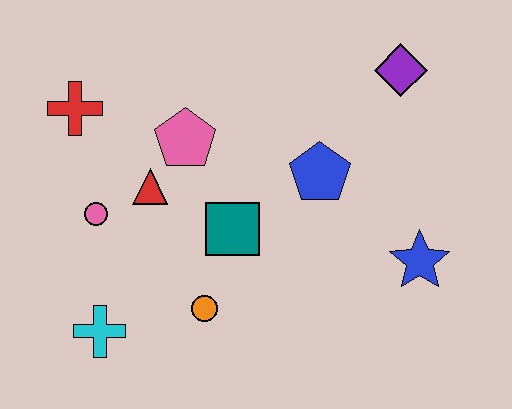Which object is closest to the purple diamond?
The blue pentagon is closest to the purple diamond.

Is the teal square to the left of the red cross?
No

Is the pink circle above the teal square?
Yes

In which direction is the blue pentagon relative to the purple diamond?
The blue pentagon is below the purple diamond.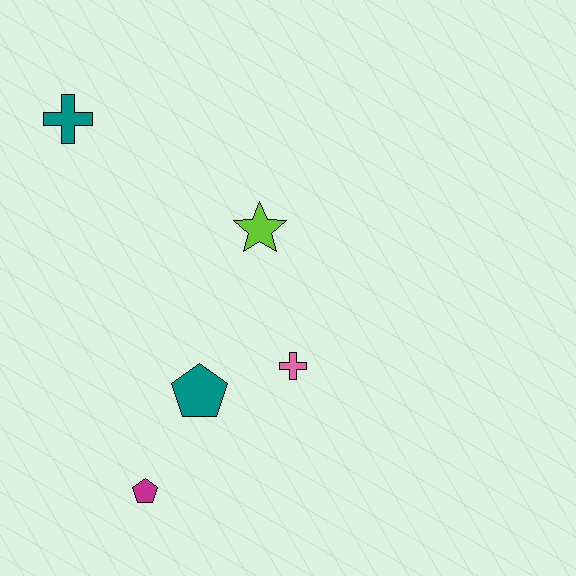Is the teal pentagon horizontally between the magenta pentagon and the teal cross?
No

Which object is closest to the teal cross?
The lime star is closest to the teal cross.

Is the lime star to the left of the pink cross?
Yes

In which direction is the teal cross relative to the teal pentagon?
The teal cross is above the teal pentagon.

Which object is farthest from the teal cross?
The magenta pentagon is farthest from the teal cross.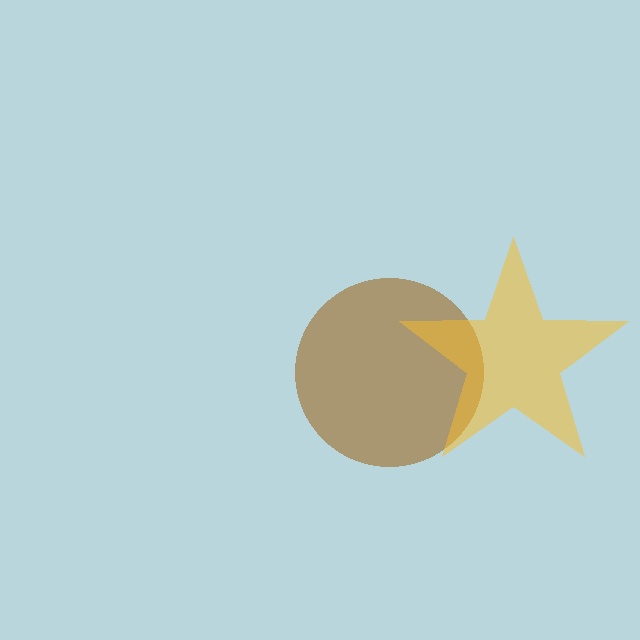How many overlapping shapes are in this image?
There are 2 overlapping shapes in the image.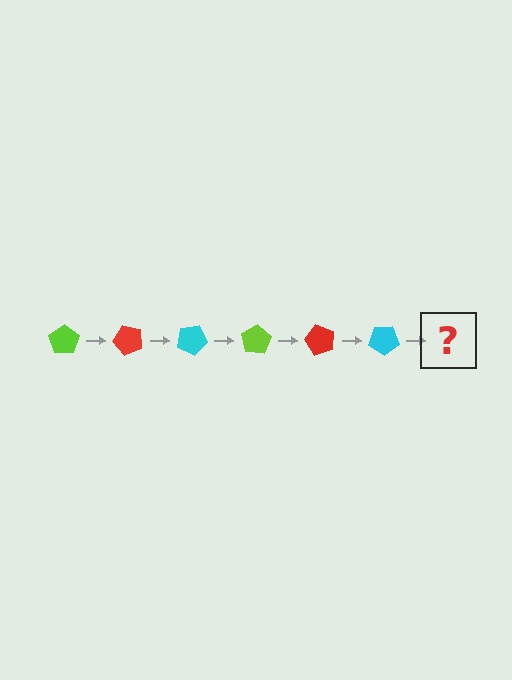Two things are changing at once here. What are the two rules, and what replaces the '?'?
The two rules are that it rotates 50 degrees each step and the color cycles through lime, red, and cyan. The '?' should be a lime pentagon, rotated 300 degrees from the start.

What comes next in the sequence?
The next element should be a lime pentagon, rotated 300 degrees from the start.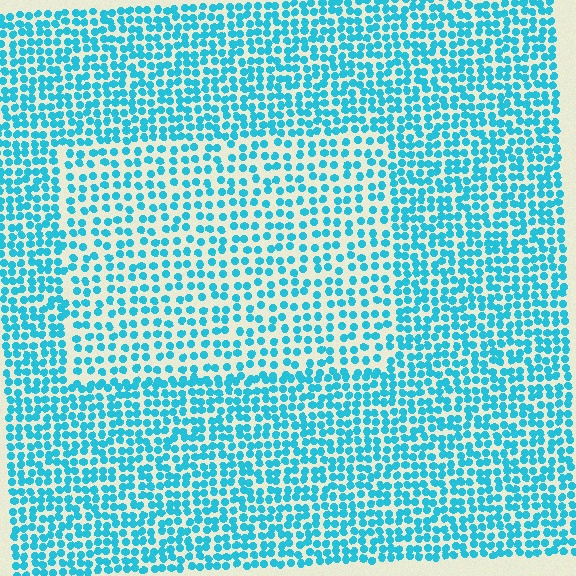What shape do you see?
I see a rectangle.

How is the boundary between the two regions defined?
The boundary is defined by a change in element density (approximately 1.6x ratio). All elements are the same color, size, and shape.